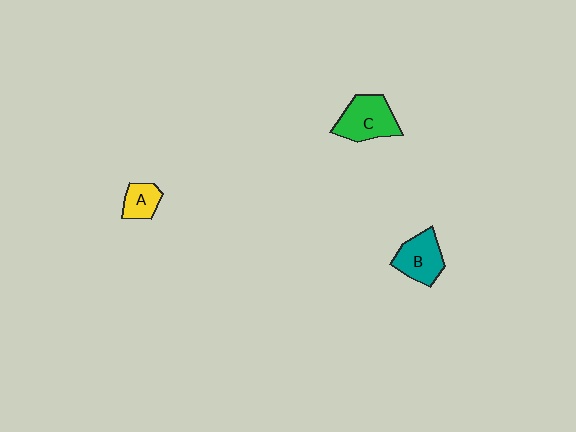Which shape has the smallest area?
Shape A (yellow).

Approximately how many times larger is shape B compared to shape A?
Approximately 1.6 times.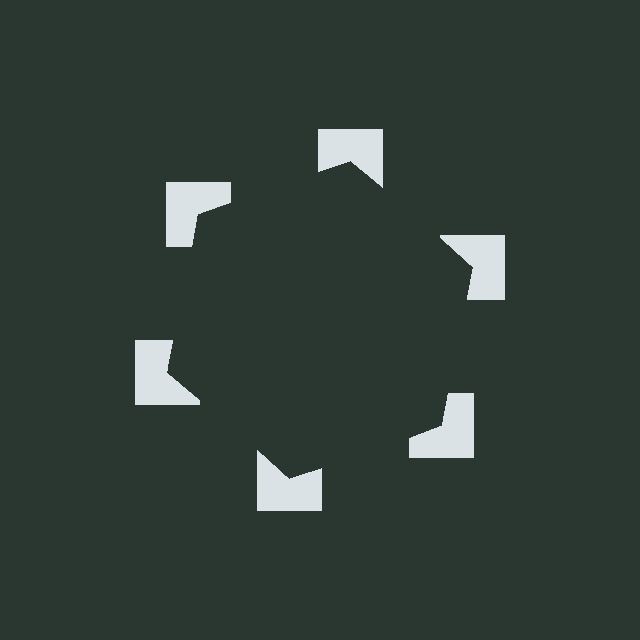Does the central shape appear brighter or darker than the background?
It typically appears slightly darker than the background, even though no actual brightness change is drawn.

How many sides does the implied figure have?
6 sides.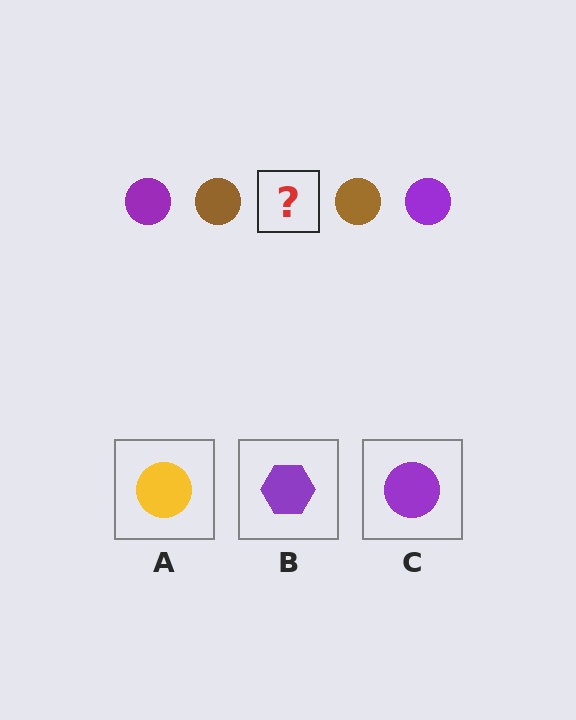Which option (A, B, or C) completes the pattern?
C.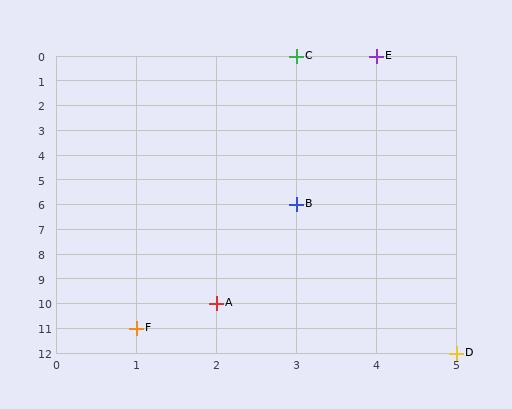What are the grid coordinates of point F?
Point F is at grid coordinates (1, 11).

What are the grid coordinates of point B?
Point B is at grid coordinates (3, 6).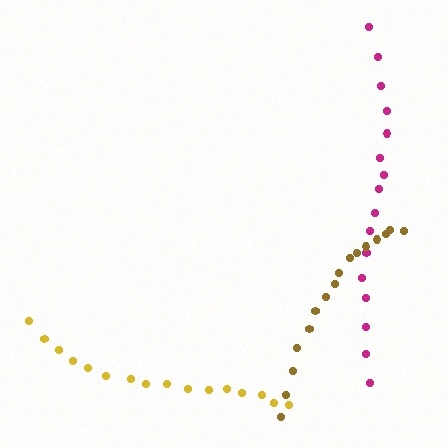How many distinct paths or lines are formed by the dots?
There are 3 distinct paths.